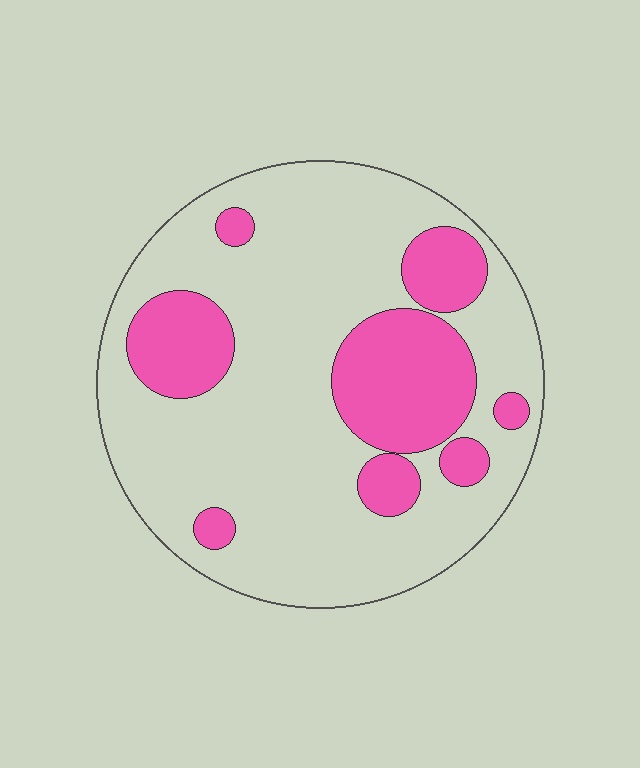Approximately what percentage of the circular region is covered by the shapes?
Approximately 25%.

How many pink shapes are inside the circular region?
8.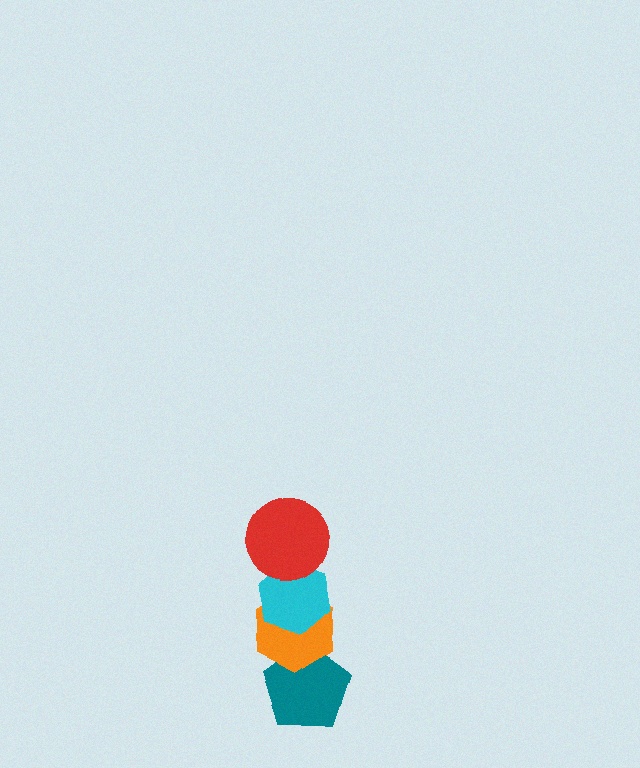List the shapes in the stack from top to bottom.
From top to bottom: the red circle, the cyan hexagon, the orange hexagon, the teal pentagon.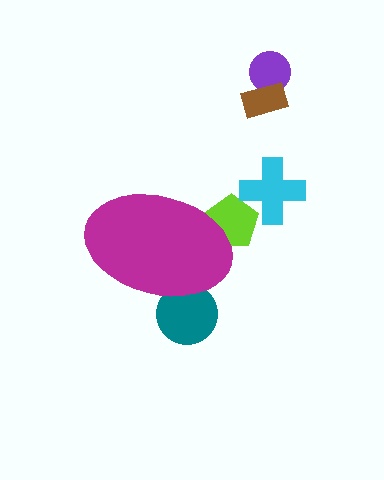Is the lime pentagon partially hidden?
Yes, the lime pentagon is partially hidden behind the magenta ellipse.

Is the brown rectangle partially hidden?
No, the brown rectangle is fully visible.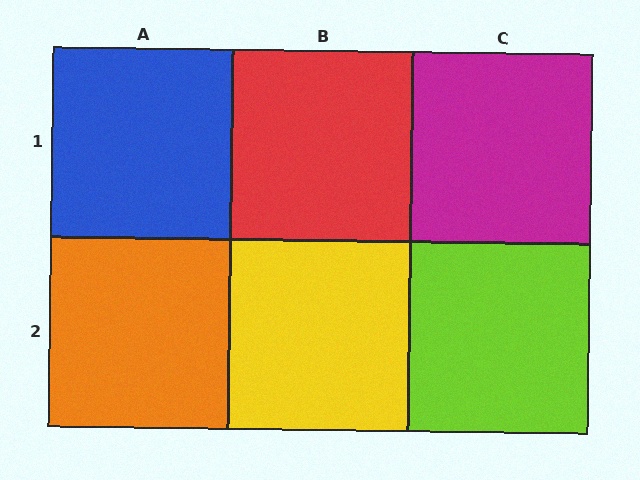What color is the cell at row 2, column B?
Yellow.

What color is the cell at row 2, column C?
Lime.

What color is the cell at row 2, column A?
Orange.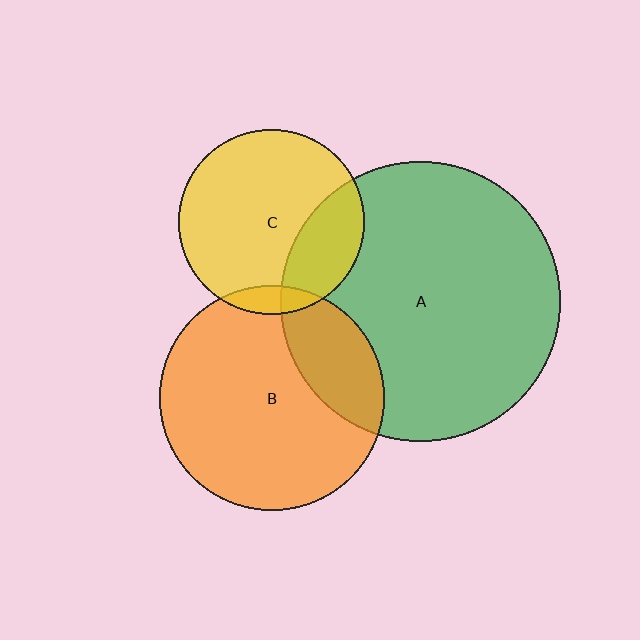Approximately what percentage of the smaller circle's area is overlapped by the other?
Approximately 25%.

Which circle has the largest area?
Circle A (green).